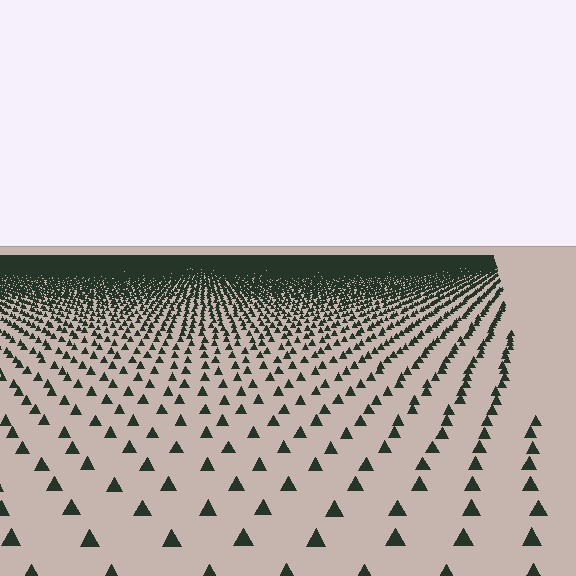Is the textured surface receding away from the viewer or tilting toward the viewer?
The surface is receding away from the viewer. Texture elements get smaller and denser toward the top.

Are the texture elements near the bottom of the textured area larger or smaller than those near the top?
Larger. Near the bottom, elements are closer to the viewer and appear at a bigger on-screen size.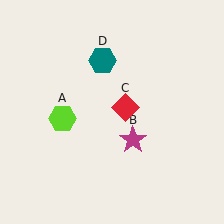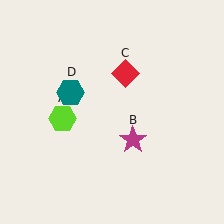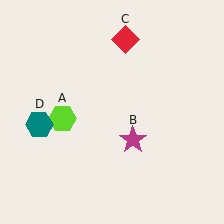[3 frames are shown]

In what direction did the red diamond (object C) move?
The red diamond (object C) moved up.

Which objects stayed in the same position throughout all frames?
Lime hexagon (object A) and magenta star (object B) remained stationary.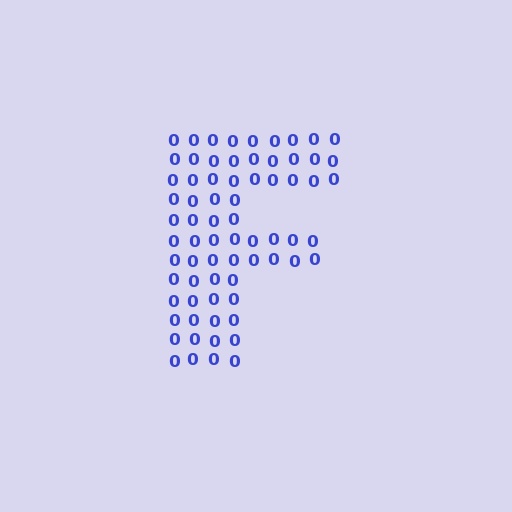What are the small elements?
The small elements are digit 0's.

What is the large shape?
The large shape is the letter F.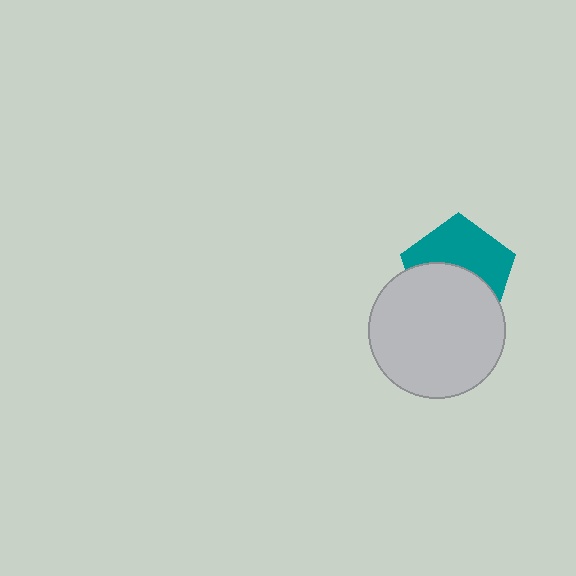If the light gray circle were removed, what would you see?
You would see the complete teal pentagon.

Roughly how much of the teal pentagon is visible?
About half of it is visible (roughly 50%).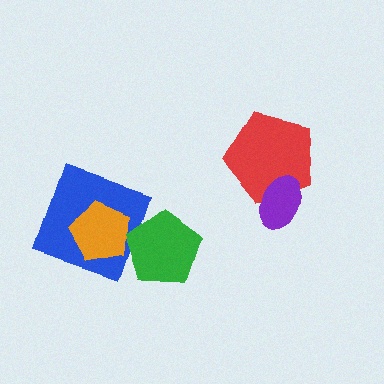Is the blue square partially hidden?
Yes, it is partially covered by another shape.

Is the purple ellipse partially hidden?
No, no other shape covers it.